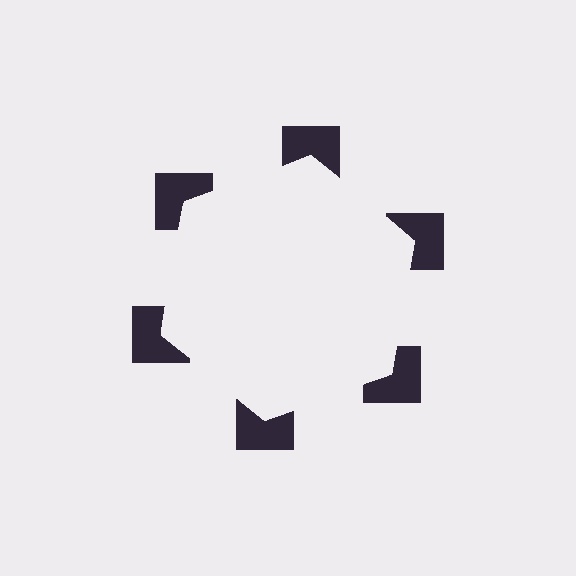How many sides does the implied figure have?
6 sides.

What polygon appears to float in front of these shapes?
An illusory hexagon — its edges are inferred from the aligned wedge cuts in the notched squares, not physically drawn.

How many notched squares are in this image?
There are 6 — one at each vertex of the illusory hexagon.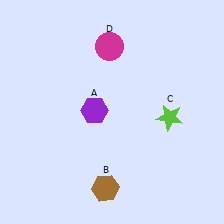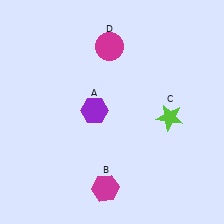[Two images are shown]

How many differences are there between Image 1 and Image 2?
There is 1 difference between the two images.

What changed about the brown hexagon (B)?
In Image 1, B is brown. In Image 2, it changed to magenta.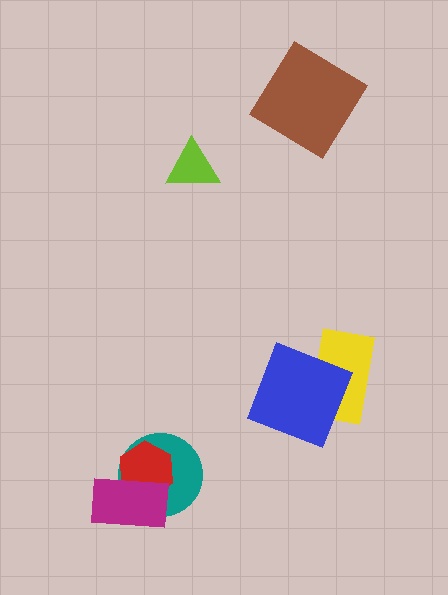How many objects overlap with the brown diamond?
0 objects overlap with the brown diamond.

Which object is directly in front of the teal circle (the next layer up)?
The red hexagon is directly in front of the teal circle.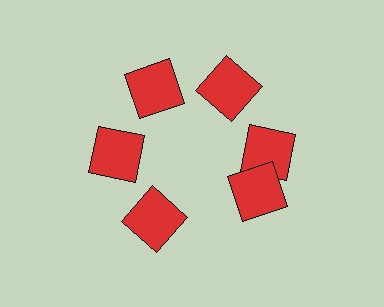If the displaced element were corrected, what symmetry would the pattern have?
It would have 6-fold rotational symmetry — the pattern would map onto itself every 60 degrees.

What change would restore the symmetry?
The symmetry would be restored by rotating it back into even spacing with its neighbors so that all 6 squares sit at equal angles and equal distance from the center.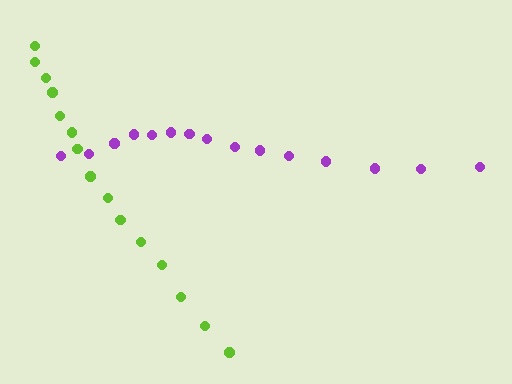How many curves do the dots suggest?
There are 2 distinct paths.